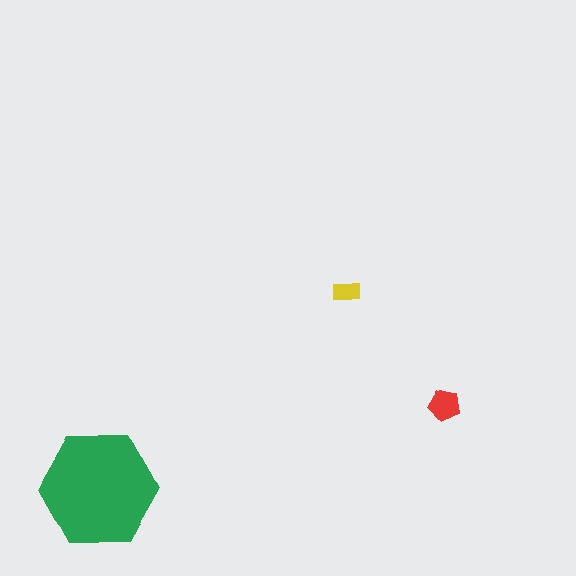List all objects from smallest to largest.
The yellow rectangle, the red pentagon, the green hexagon.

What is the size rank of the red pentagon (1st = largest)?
2nd.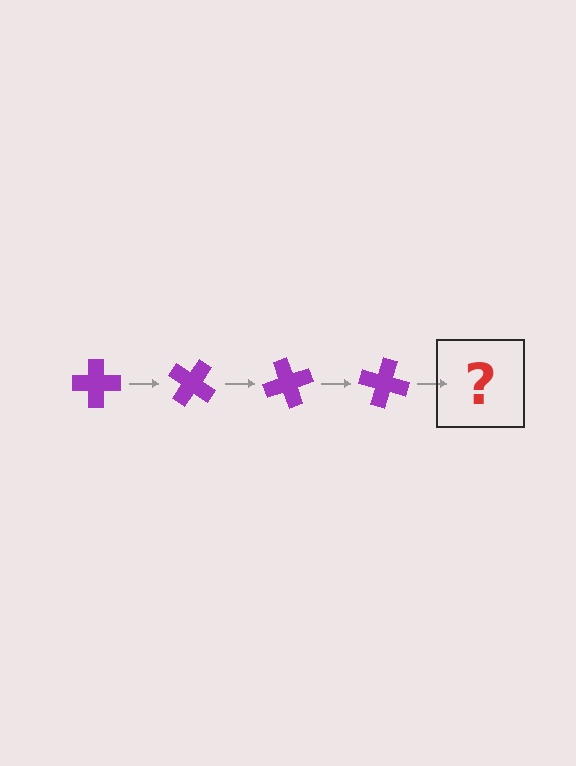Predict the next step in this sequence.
The next step is a purple cross rotated 140 degrees.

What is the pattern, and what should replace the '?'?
The pattern is that the cross rotates 35 degrees each step. The '?' should be a purple cross rotated 140 degrees.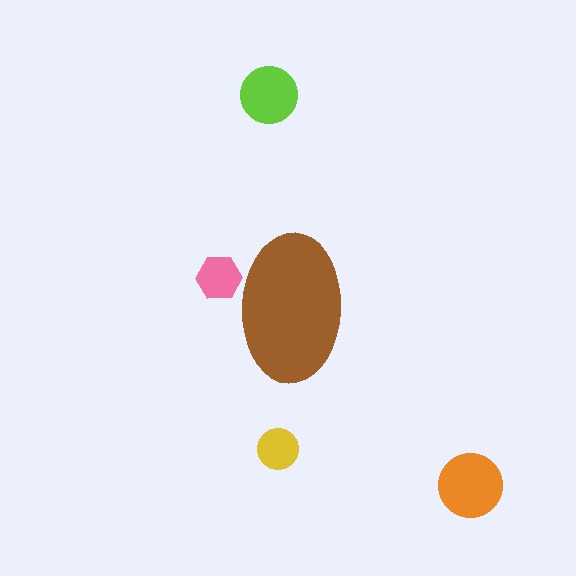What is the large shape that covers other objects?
A brown ellipse.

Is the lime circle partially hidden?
No, the lime circle is fully visible.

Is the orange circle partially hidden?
No, the orange circle is fully visible.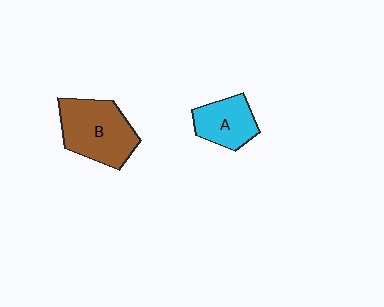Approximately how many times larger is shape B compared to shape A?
Approximately 1.6 times.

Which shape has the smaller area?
Shape A (cyan).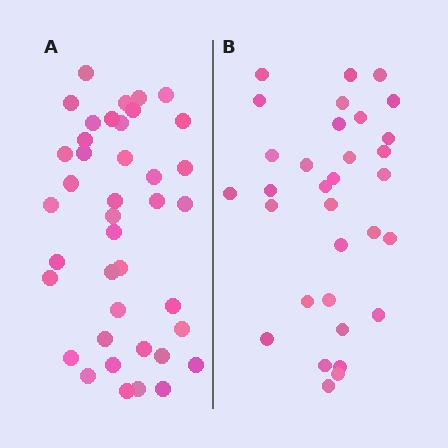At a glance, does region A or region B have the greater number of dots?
Region A (the left region) has more dots.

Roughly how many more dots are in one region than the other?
Region A has roughly 8 or so more dots than region B.